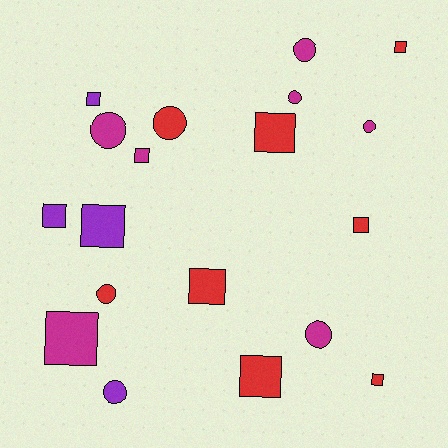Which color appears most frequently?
Red, with 8 objects.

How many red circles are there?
There are 2 red circles.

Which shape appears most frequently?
Square, with 11 objects.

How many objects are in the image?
There are 19 objects.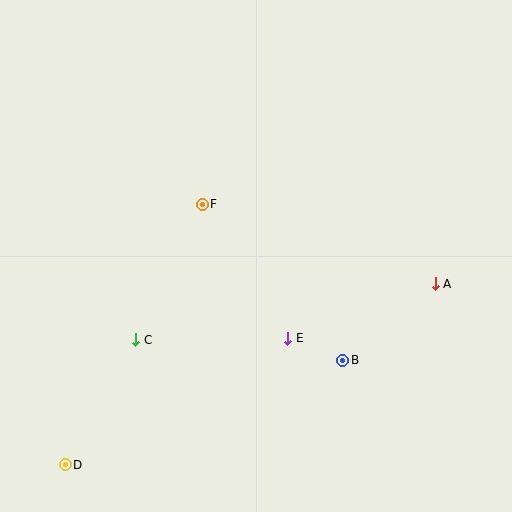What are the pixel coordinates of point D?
Point D is at (65, 465).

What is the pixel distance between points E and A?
The distance between E and A is 157 pixels.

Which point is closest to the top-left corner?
Point F is closest to the top-left corner.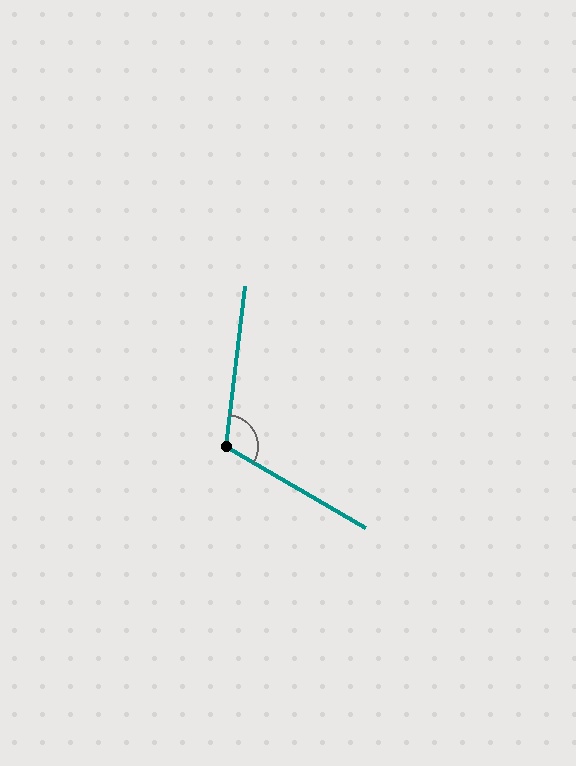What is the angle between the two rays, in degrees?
Approximately 113 degrees.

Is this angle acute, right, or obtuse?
It is obtuse.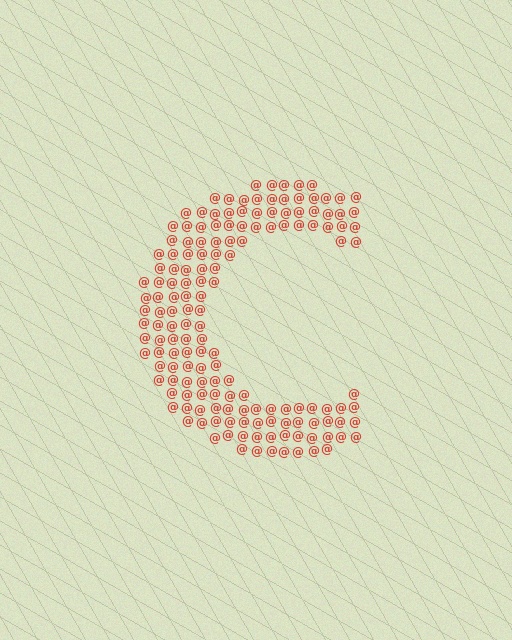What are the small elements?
The small elements are at signs.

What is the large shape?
The large shape is the letter C.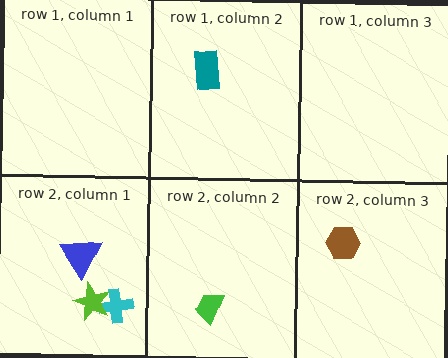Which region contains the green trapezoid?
The row 2, column 2 region.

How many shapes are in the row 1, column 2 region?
1.